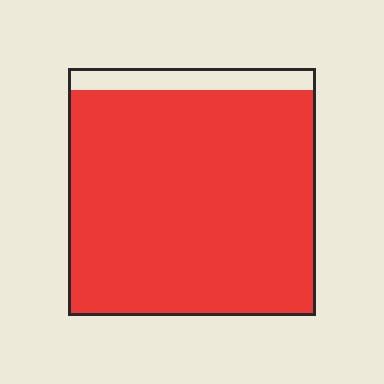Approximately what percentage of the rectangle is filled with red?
Approximately 90%.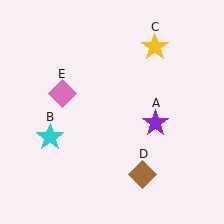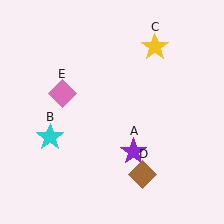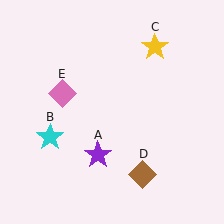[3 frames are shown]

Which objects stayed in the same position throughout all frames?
Cyan star (object B) and yellow star (object C) and brown diamond (object D) and pink diamond (object E) remained stationary.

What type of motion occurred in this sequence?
The purple star (object A) rotated clockwise around the center of the scene.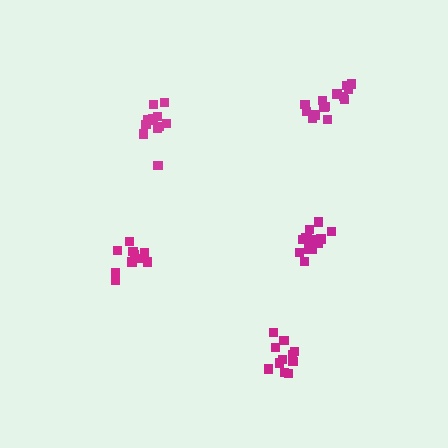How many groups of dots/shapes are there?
There are 5 groups.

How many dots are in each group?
Group 1: 11 dots, Group 2: 14 dots, Group 3: 11 dots, Group 4: 12 dots, Group 5: 14 dots (62 total).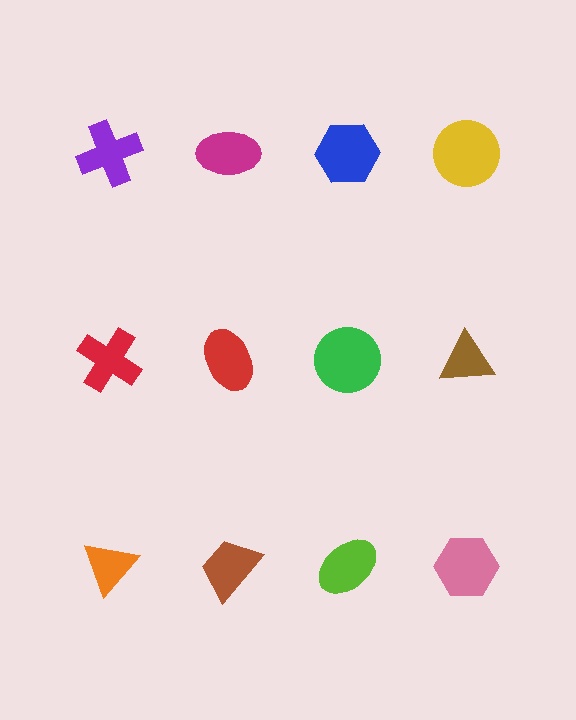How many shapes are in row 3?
4 shapes.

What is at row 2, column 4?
A brown triangle.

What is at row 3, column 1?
An orange triangle.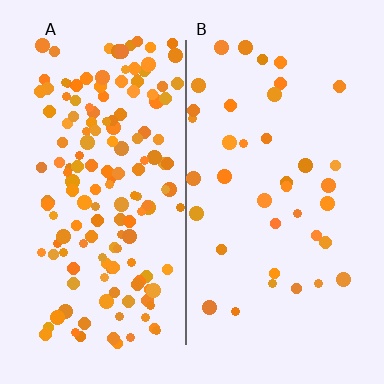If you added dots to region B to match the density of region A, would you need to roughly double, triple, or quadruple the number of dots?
Approximately quadruple.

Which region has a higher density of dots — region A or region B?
A (the left).